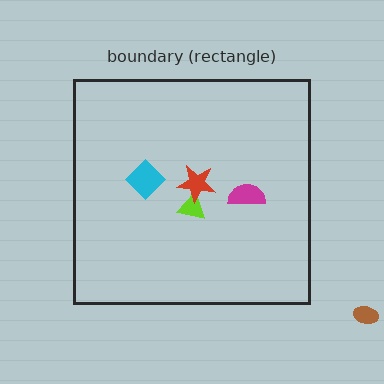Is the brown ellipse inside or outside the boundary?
Outside.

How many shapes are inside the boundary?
4 inside, 1 outside.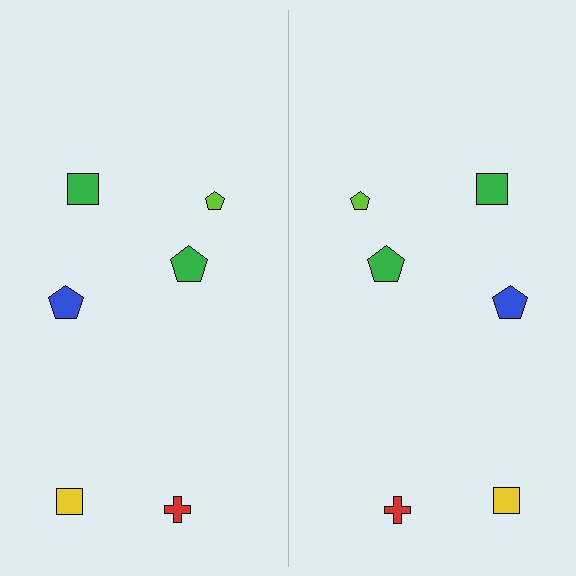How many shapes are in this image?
There are 12 shapes in this image.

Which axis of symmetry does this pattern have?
The pattern has a vertical axis of symmetry running through the center of the image.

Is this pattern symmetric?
Yes, this pattern has bilateral (reflection) symmetry.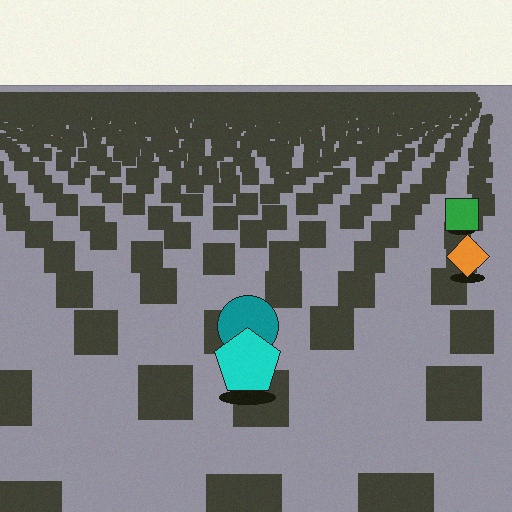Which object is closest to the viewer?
The cyan pentagon is closest. The texture marks near it are larger and more spread out.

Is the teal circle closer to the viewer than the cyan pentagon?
No. The cyan pentagon is closer — you can tell from the texture gradient: the ground texture is coarser near it.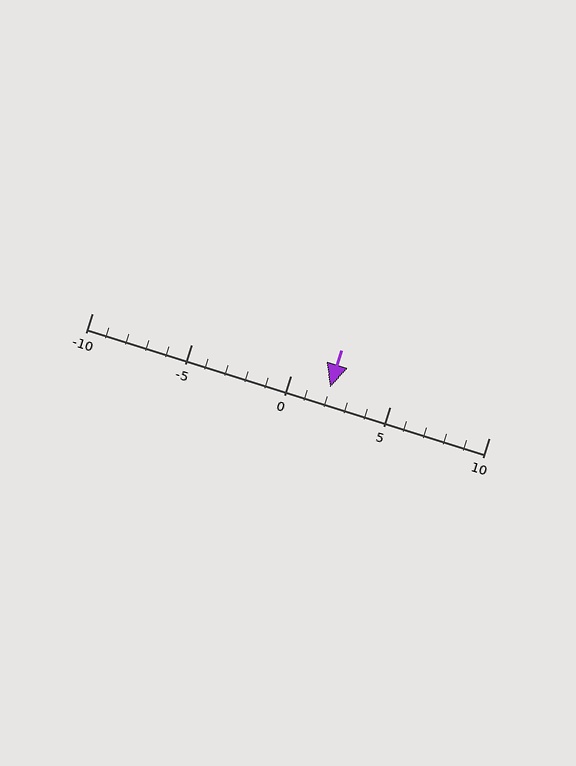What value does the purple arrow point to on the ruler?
The purple arrow points to approximately 2.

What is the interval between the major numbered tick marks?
The major tick marks are spaced 5 units apart.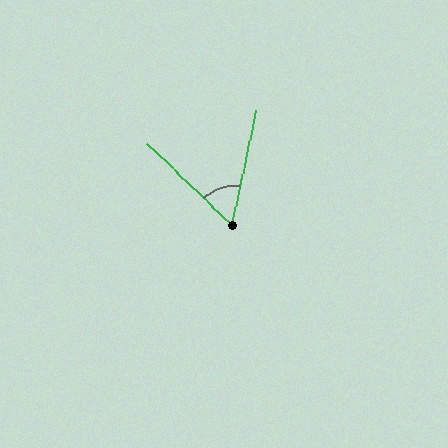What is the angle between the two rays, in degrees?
Approximately 58 degrees.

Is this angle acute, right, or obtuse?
It is acute.